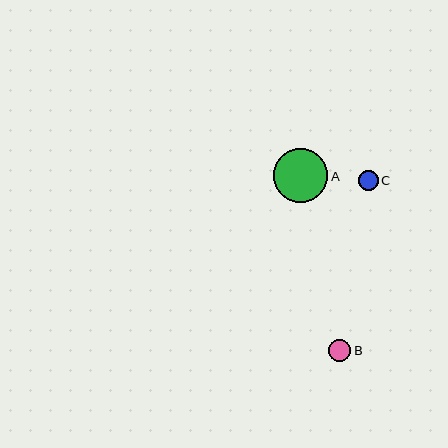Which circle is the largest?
Circle A is the largest with a size of approximately 55 pixels.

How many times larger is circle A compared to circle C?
Circle A is approximately 2.8 times the size of circle C.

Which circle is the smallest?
Circle C is the smallest with a size of approximately 20 pixels.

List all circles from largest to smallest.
From largest to smallest: A, B, C.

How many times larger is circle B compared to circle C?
Circle B is approximately 1.1 times the size of circle C.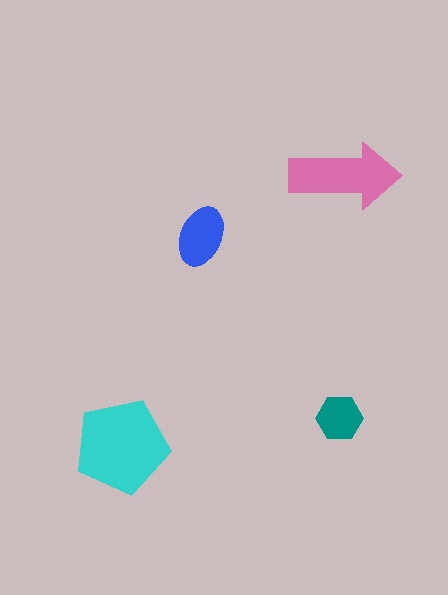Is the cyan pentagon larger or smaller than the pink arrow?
Larger.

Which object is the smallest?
The teal hexagon.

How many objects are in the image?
There are 4 objects in the image.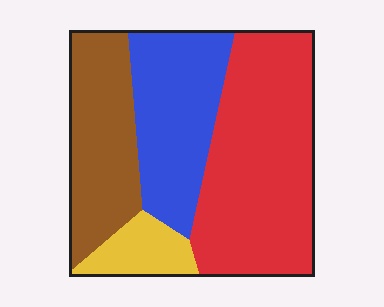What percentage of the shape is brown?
Brown takes up about one quarter (1/4) of the shape.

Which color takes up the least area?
Yellow, at roughly 10%.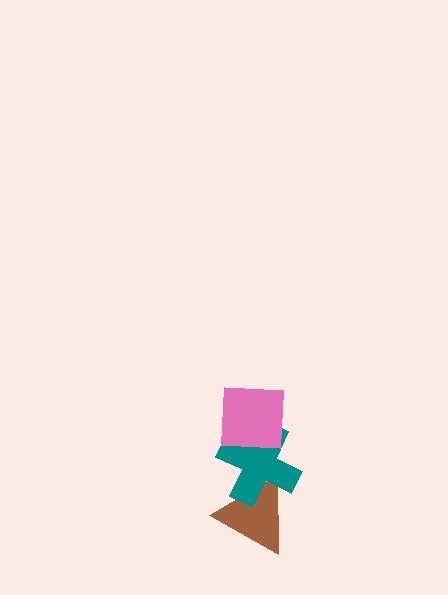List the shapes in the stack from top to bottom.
From top to bottom: the pink square, the teal cross, the brown triangle.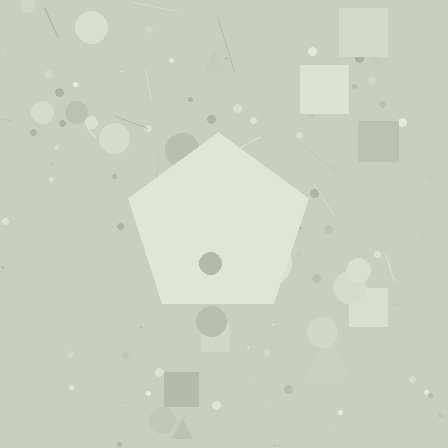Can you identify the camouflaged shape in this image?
The camouflaged shape is a pentagon.